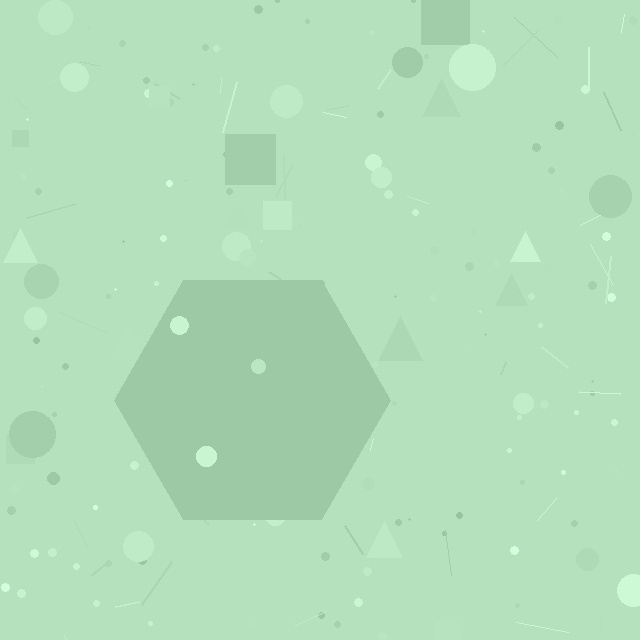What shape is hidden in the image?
A hexagon is hidden in the image.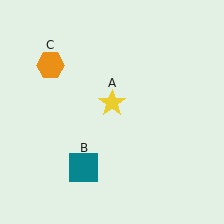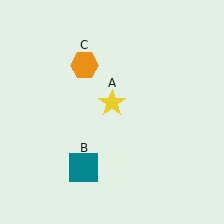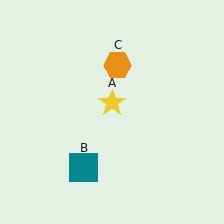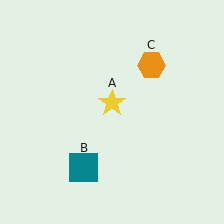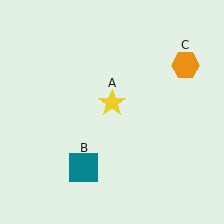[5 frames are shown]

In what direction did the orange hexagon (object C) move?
The orange hexagon (object C) moved right.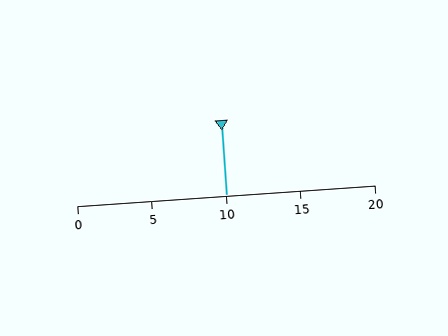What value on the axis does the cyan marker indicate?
The marker indicates approximately 10.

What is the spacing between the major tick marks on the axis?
The major ticks are spaced 5 apart.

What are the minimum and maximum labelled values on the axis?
The axis runs from 0 to 20.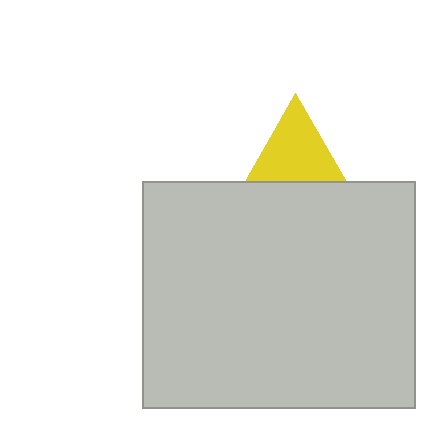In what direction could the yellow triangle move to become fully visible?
The yellow triangle could move up. That would shift it out from behind the light gray rectangle entirely.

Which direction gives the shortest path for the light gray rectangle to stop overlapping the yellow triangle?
Moving down gives the shortest separation.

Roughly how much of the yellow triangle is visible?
About half of it is visible (roughly 58%).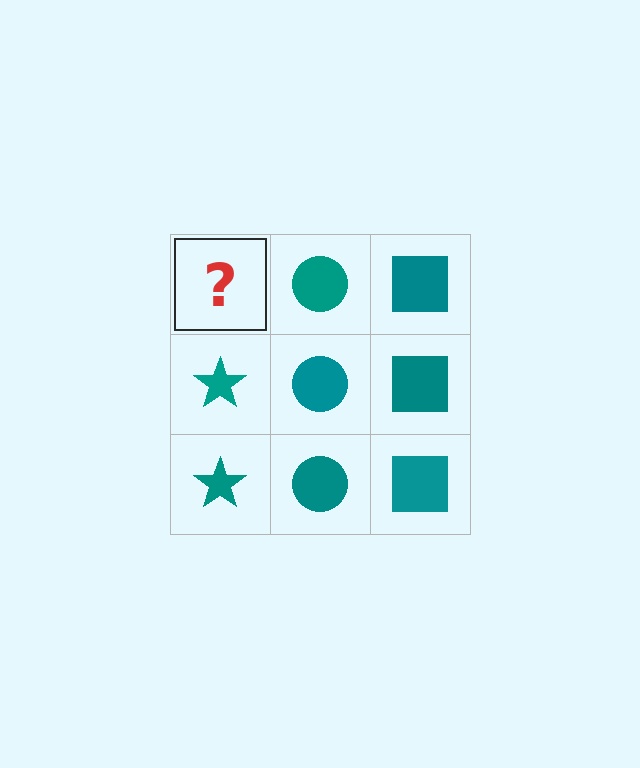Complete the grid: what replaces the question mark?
The question mark should be replaced with a teal star.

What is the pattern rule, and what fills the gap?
The rule is that each column has a consistent shape. The gap should be filled with a teal star.